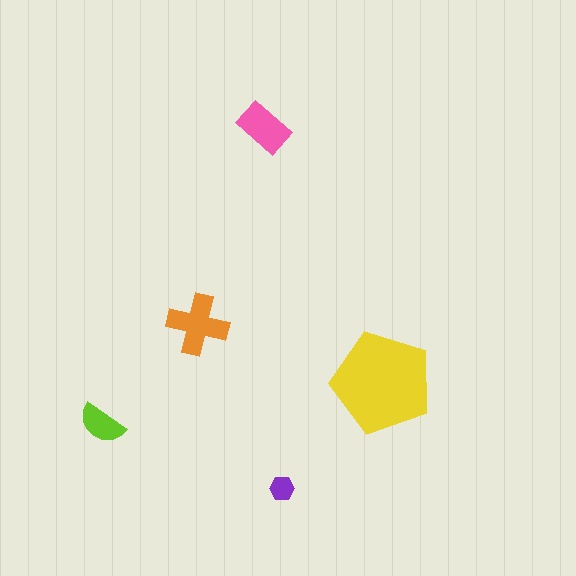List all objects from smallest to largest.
The purple hexagon, the lime semicircle, the pink rectangle, the orange cross, the yellow pentagon.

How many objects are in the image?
There are 5 objects in the image.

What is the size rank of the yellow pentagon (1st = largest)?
1st.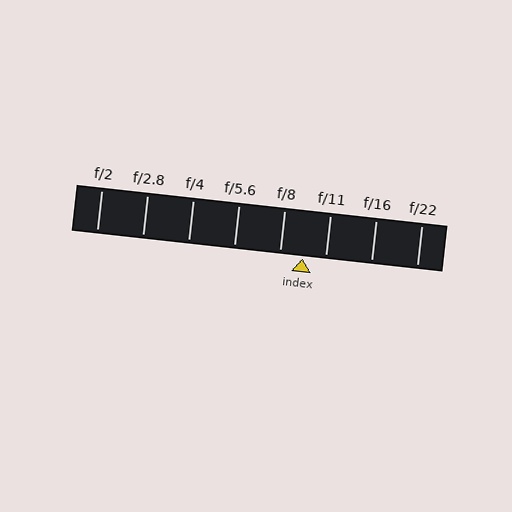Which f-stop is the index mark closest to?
The index mark is closest to f/11.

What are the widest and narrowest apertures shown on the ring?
The widest aperture shown is f/2 and the narrowest is f/22.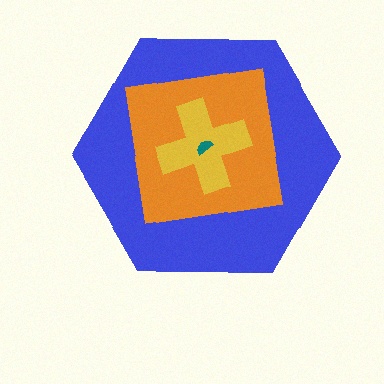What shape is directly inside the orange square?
The yellow cross.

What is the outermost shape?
The blue hexagon.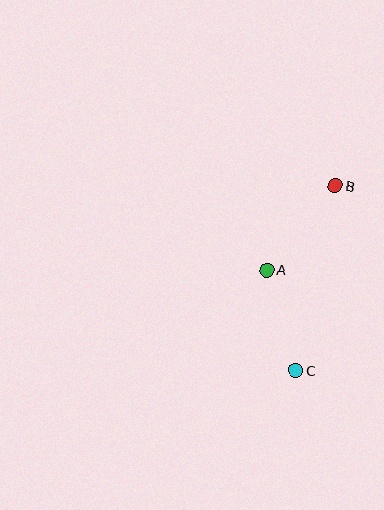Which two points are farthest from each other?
Points B and C are farthest from each other.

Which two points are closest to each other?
Points A and C are closest to each other.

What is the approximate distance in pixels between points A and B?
The distance between A and B is approximately 109 pixels.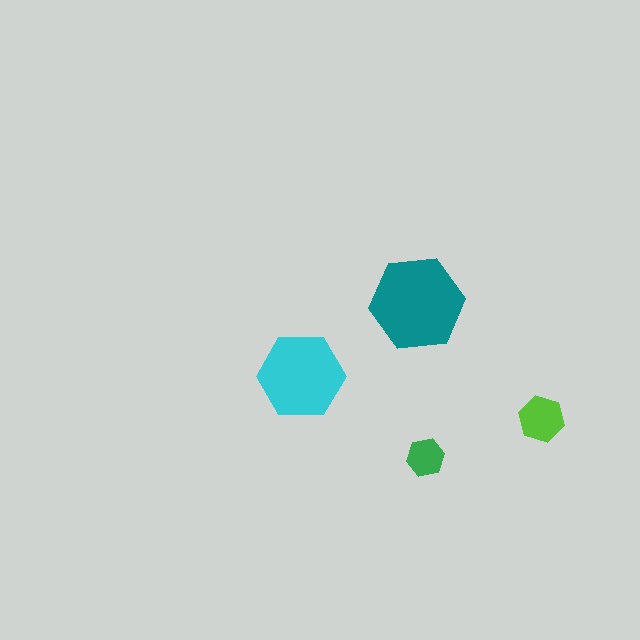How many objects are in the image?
There are 4 objects in the image.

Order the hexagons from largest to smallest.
the teal one, the cyan one, the lime one, the green one.